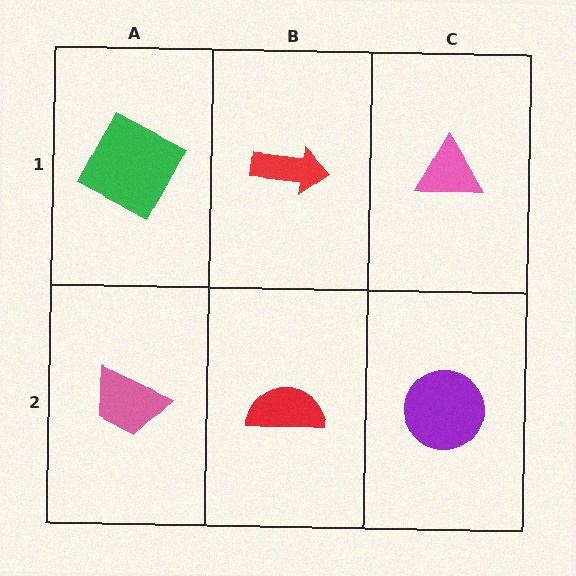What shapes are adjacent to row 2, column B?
A red arrow (row 1, column B), a pink trapezoid (row 2, column A), a purple circle (row 2, column C).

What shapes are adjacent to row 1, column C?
A purple circle (row 2, column C), a red arrow (row 1, column B).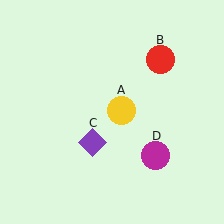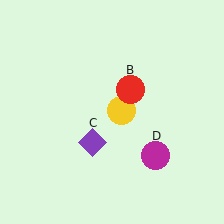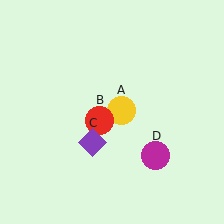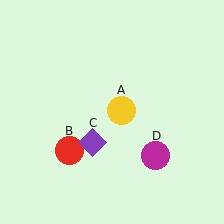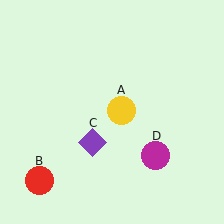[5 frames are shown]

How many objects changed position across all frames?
1 object changed position: red circle (object B).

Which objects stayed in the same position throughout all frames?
Yellow circle (object A) and purple diamond (object C) and magenta circle (object D) remained stationary.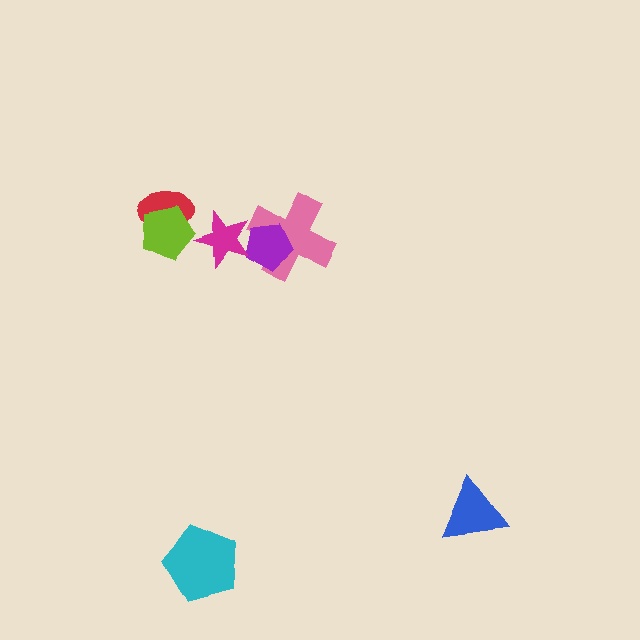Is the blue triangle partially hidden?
No, no other shape covers it.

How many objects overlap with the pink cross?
1 object overlaps with the pink cross.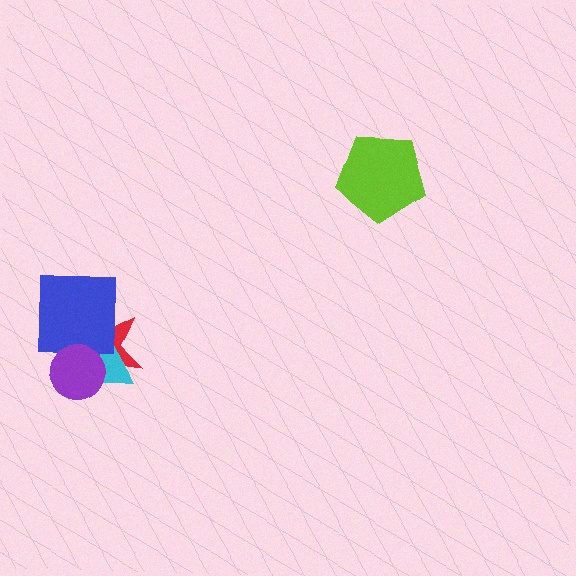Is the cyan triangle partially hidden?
Yes, it is partially covered by another shape.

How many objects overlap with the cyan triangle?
2 objects overlap with the cyan triangle.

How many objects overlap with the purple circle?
3 objects overlap with the purple circle.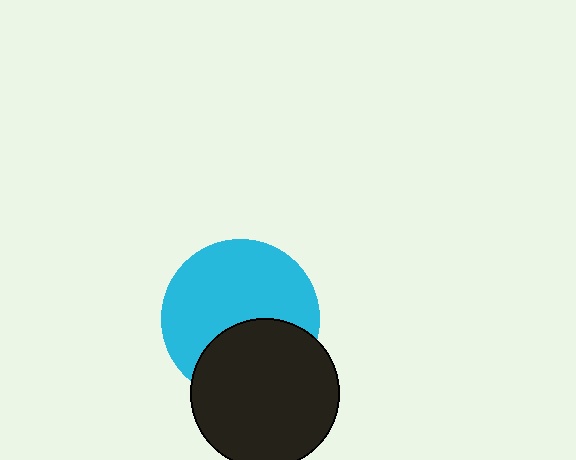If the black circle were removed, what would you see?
You would see the complete cyan circle.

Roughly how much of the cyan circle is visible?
About half of it is visible (roughly 64%).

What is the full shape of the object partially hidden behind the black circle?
The partially hidden object is a cyan circle.